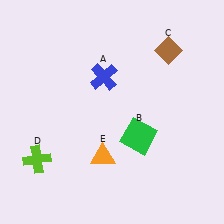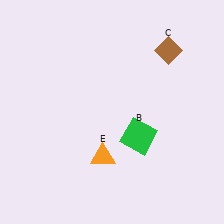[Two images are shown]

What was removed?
The blue cross (A), the lime cross (D) were removed in Image 2.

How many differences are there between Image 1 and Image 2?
There are 2 differences between the two images.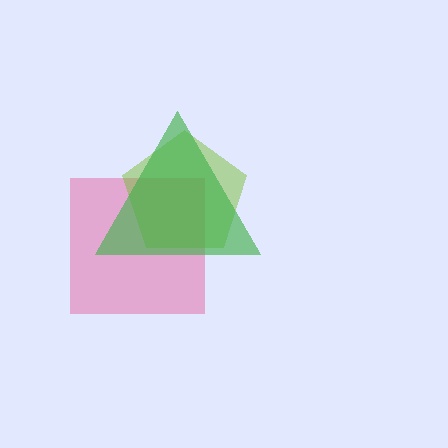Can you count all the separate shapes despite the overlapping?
Yes, there are 3 separate shapes.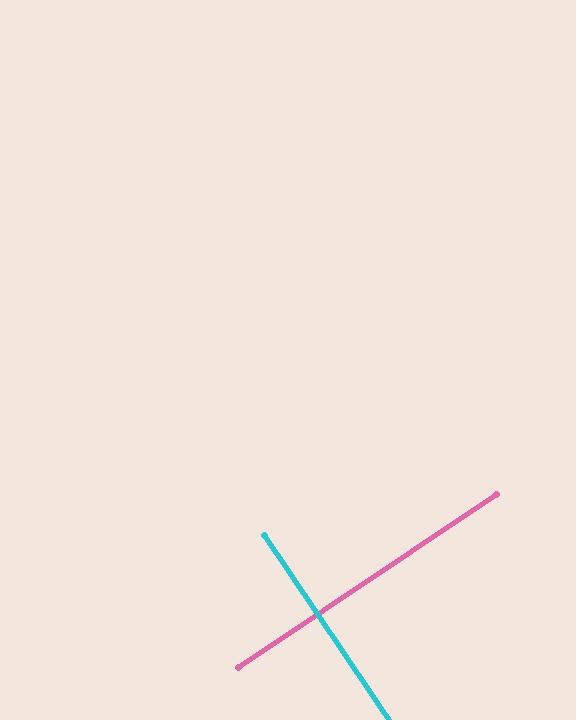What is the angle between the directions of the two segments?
Approximately 90 degrees.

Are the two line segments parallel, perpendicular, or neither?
Perpendicular — they meet at approximately 90°.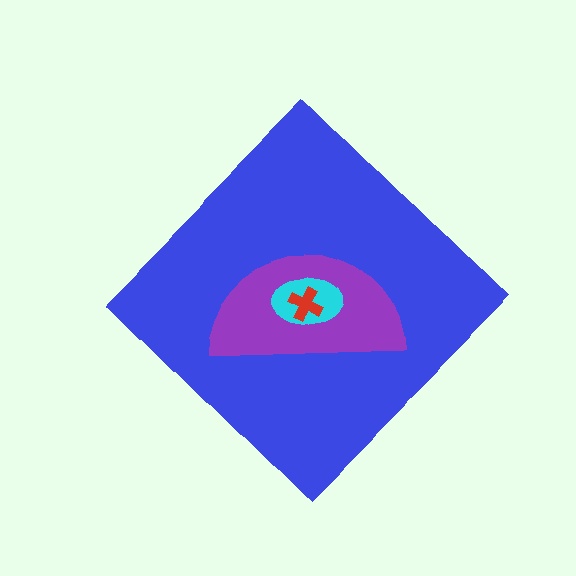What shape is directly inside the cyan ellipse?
The red cross.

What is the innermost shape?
The red cross.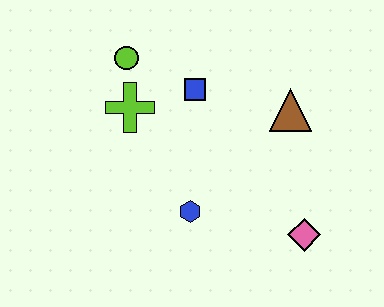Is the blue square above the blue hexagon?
Yes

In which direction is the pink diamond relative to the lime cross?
The pink diamond is to the right of the lime cross.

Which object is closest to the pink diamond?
The blue hexagon is closest to the pink diamond.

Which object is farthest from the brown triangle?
The lime circle is farthest from the brown triangle.